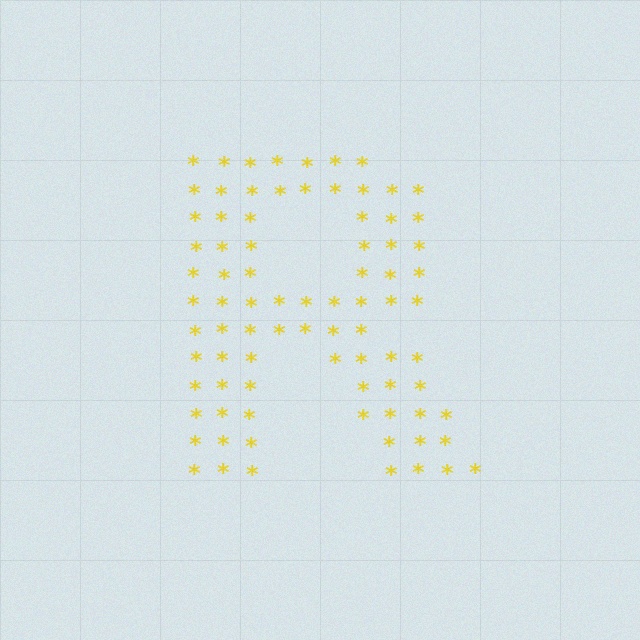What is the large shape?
The large shape is the letter R.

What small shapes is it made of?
It is made of small asterisks.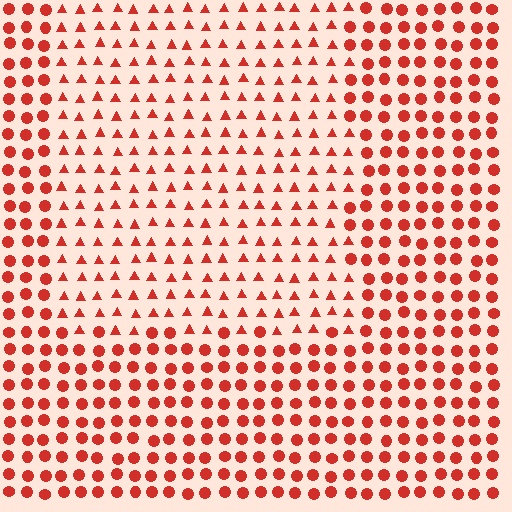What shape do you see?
I see a rectangle.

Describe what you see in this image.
The image is filled with small red elements arranged in a uniform grid. A rectangle-shaped region contains triangles, while the surrounding area contains circles. The boundary is defined purely by the change in element shape.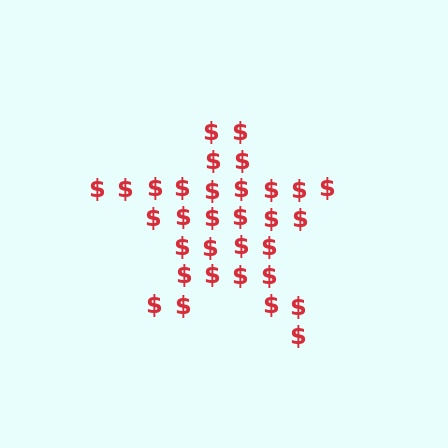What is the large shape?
The large shape is a star.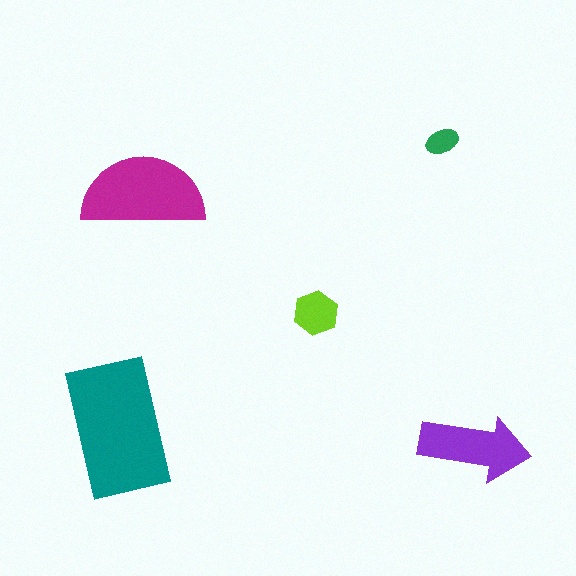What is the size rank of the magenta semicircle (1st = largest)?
2nd.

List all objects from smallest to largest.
The green ellipse, the lime hexagon, the purple arrow, the magenta semicircle, the teal rectangle.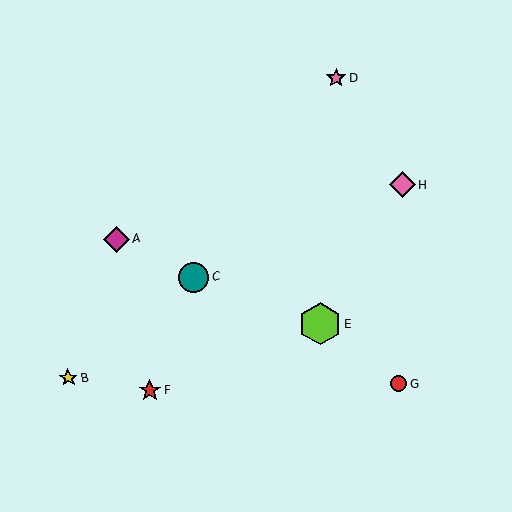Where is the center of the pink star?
The center of the pink star is at (336, 78).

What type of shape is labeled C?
Shape C is a teal circle.